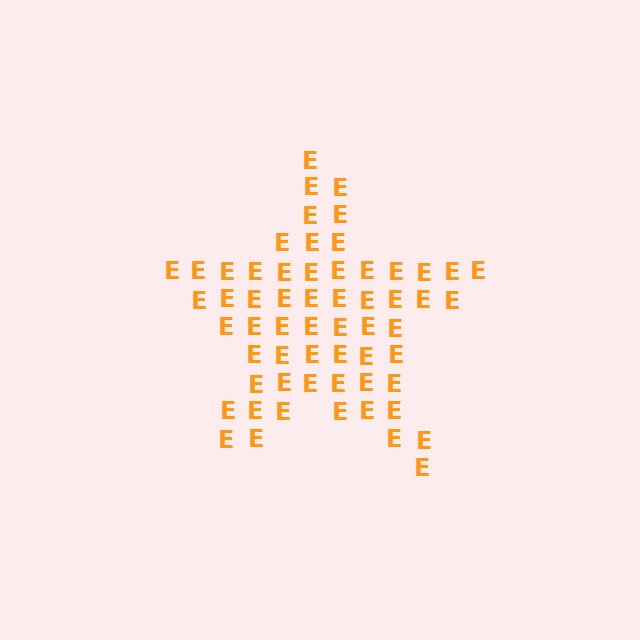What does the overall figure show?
The overall figure shows a star.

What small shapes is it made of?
It is made of small letter E's.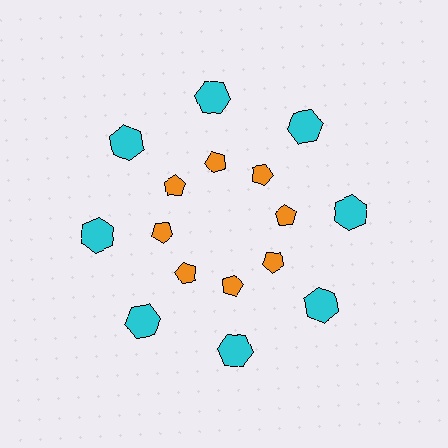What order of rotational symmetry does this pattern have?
This pattern has 8-fold rotational symmetry.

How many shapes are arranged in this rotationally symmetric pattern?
There are 16 shapes, arranged in 8 groups of 2.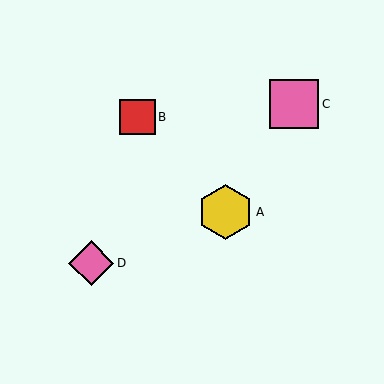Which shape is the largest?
The yellow hexagon (labeled A) is the largest.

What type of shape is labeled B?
Shape B is a red square.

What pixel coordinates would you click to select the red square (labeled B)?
Click at (137, 117) to select the red square B.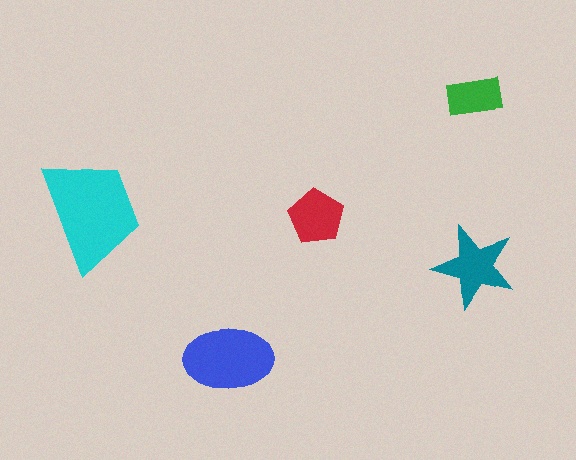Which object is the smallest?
The green rectangle.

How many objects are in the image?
There are 5 objects in the image.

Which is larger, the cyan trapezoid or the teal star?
The cyan trapezoid.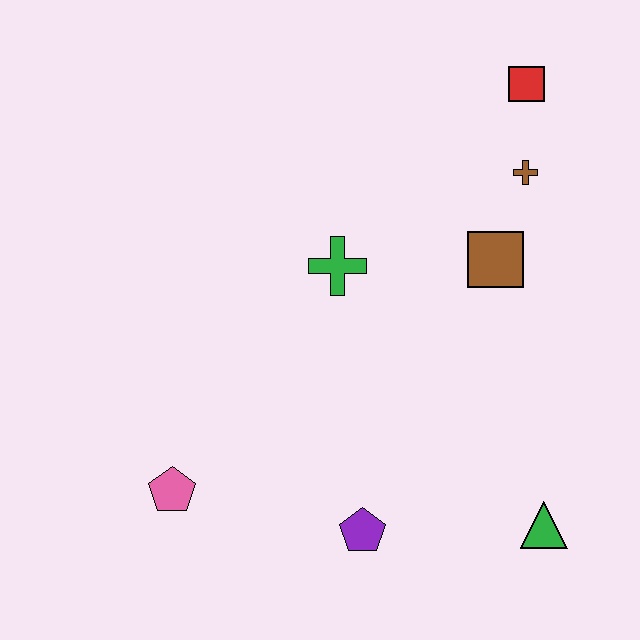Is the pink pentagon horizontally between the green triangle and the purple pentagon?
No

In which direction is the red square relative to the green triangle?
The red square is above the green triangle.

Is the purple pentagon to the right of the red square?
No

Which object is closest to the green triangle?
The purple pentagon is closest to the green triangle.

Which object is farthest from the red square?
The pink pentagon is farthest from the red square.